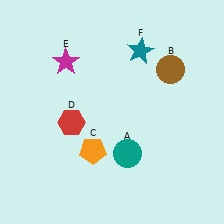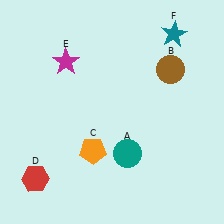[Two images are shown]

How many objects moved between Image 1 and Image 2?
2 objects moved between the two images.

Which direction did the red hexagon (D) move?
The red hexagon (D) moved down.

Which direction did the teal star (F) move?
The teal star (F) moved right.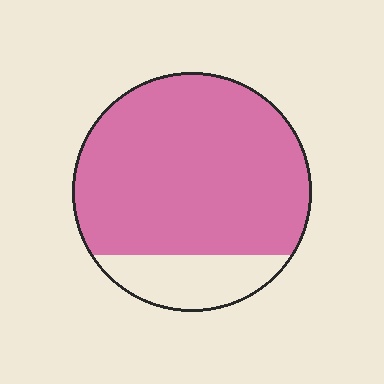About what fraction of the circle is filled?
About five sixths (5/6).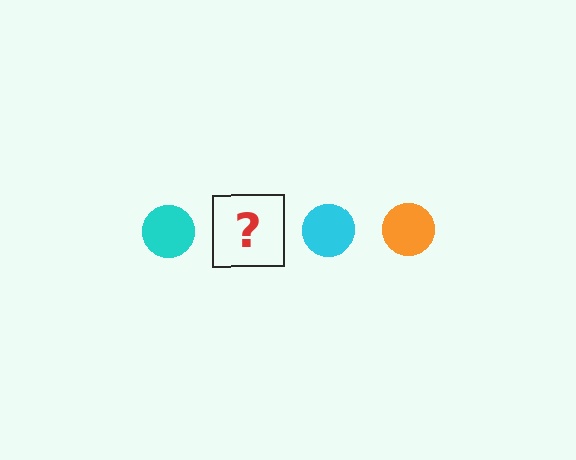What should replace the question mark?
The question mark should be replaced with an orange circle.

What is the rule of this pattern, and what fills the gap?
The rule is that the pattern cycles through cyan, orange circles. The gap should be filled with an orange circle.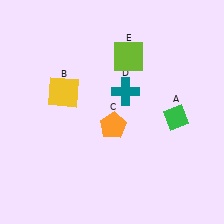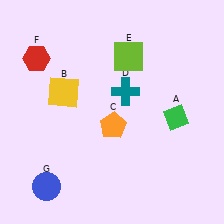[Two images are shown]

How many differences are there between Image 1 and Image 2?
There are 2 differences between the two images.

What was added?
A red hexagon (F), a blue circle (G) were added in Image 2.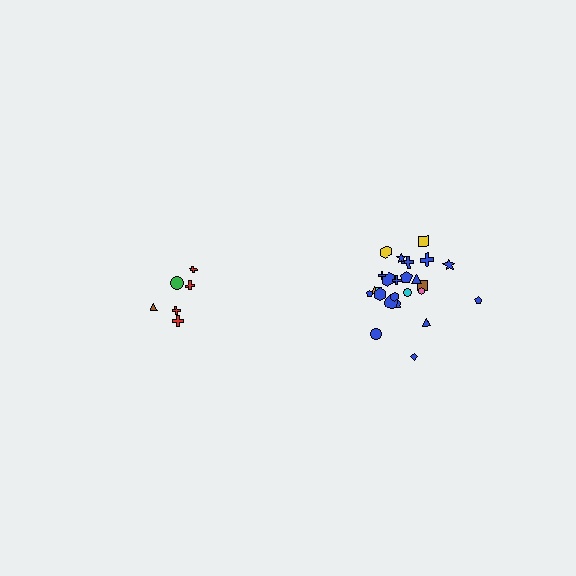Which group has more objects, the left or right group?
The right group.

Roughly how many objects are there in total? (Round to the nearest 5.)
Roughly 30 objects in total.